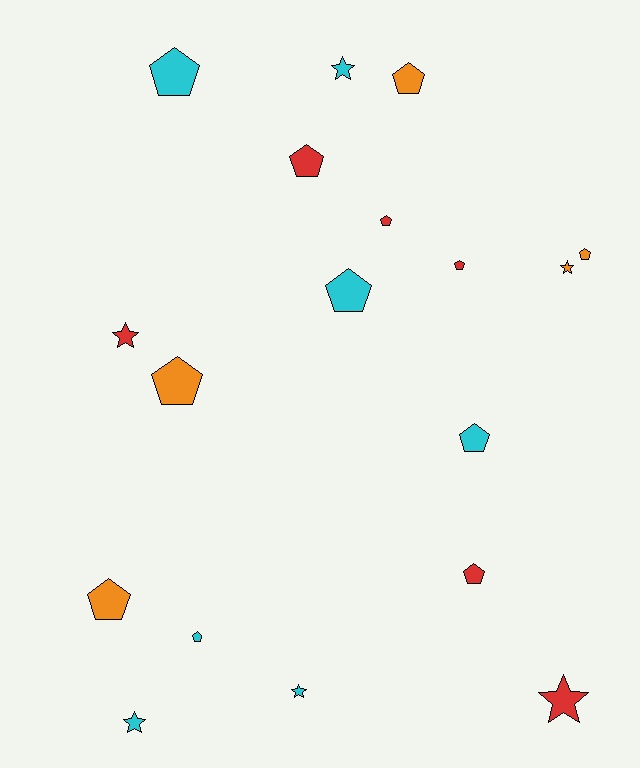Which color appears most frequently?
Cyan, with 7 objects.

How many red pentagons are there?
There are 4 red pentagons.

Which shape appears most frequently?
Pentagon, with 12 objects.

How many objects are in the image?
There are 18 objects.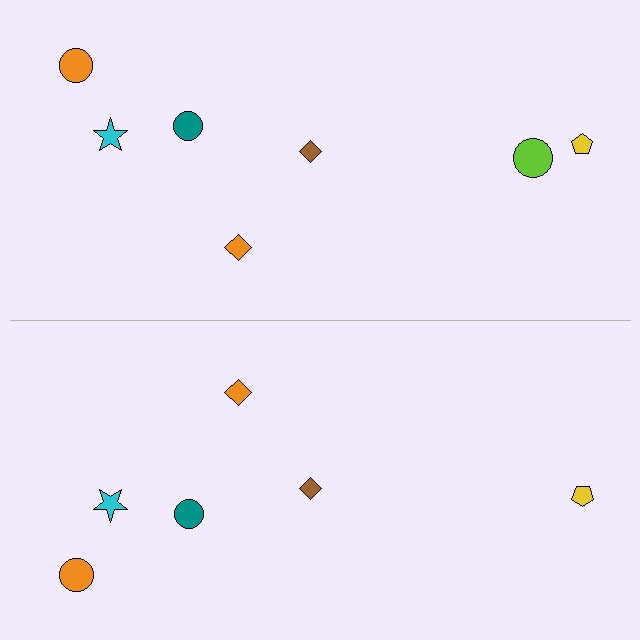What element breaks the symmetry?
A lime circle is missing from the bottom side.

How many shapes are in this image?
There are 13 shapes in this image.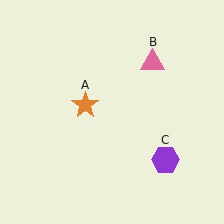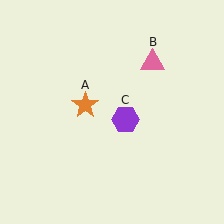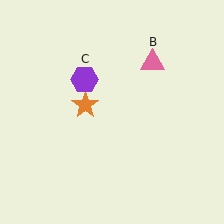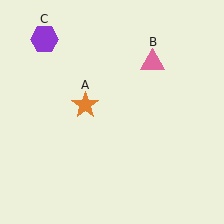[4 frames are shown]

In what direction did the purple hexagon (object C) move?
The purple hexagon (object C) moved up and to the left.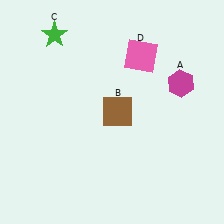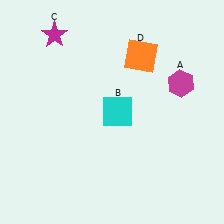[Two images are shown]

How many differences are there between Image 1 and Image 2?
There are 3 differences between the two images.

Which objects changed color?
B changed from brown to cyan. C changed from green to magenta. D changed from pink to orange.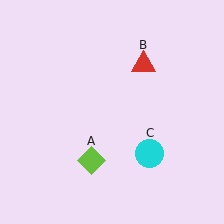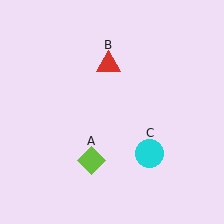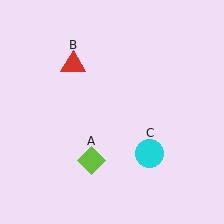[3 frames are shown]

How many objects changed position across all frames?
1 object changed position: red triangle (object B).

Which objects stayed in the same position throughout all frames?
Lime diamond (object A) and cyan circle (object C) remained stationary.